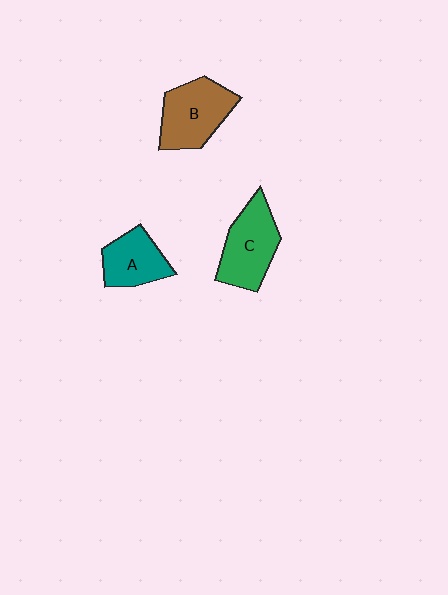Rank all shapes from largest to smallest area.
From largest to smallest: B (brown), C (green), A (teal).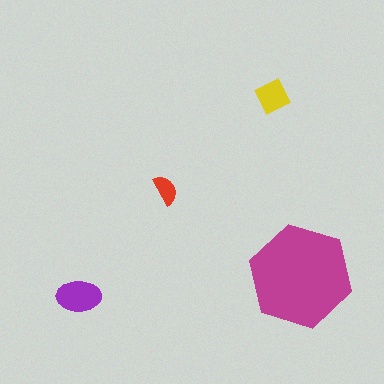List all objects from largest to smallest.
The magenta hexagon, the purple ellipse, the yellow diamond, the red semicircle.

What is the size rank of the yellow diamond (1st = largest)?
3rd.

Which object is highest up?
The yellow diamond is topmost.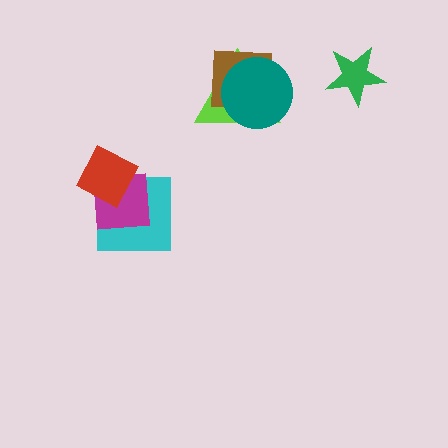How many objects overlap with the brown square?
2 objects overlap with the brown square.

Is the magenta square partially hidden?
Yes, it is partially covered by another shape.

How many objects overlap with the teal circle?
2 objects overlap with the teal circle.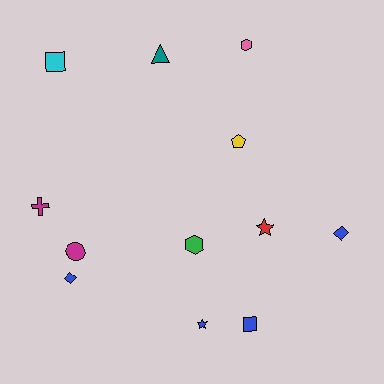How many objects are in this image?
There are 12 objects.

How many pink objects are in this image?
There is 1 pink object.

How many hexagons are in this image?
There are 2 hexagons.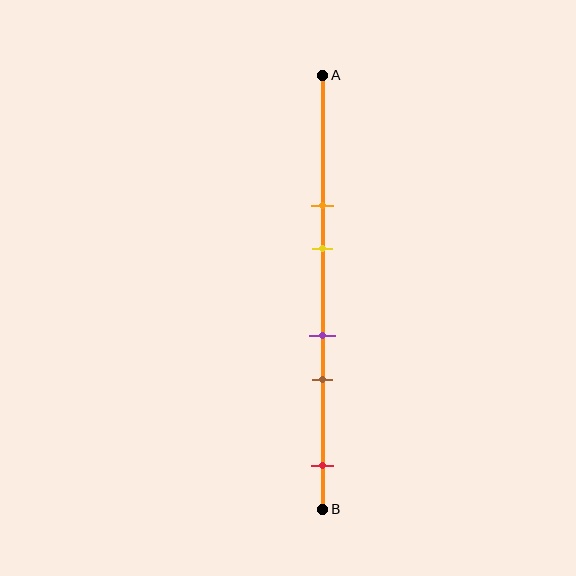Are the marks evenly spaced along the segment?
No, the marks are not evenly spaced.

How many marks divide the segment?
There are 5 marks dividing the segment.